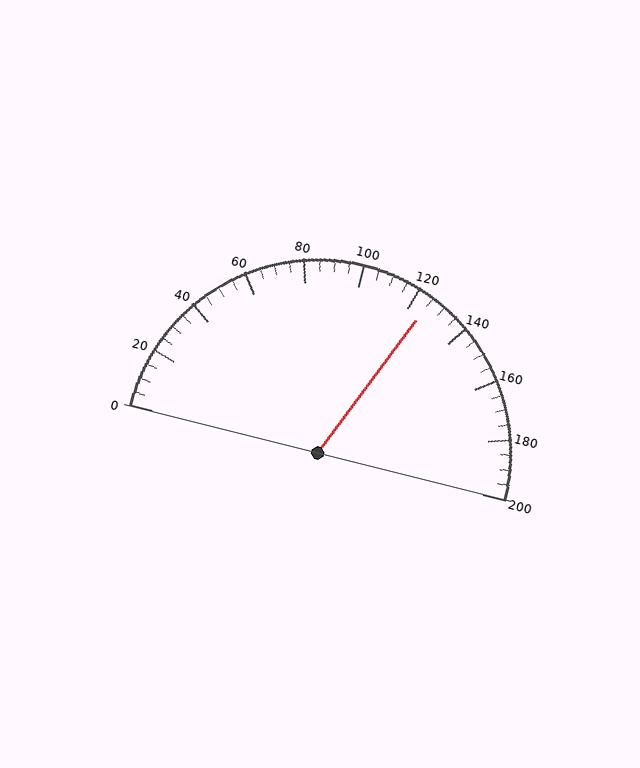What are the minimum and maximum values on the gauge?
The gauge ranges from 0 to 200.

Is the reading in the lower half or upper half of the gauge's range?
The reading is in the upper half of the range (0 to 200).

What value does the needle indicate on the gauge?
The needle indicates approximately 125.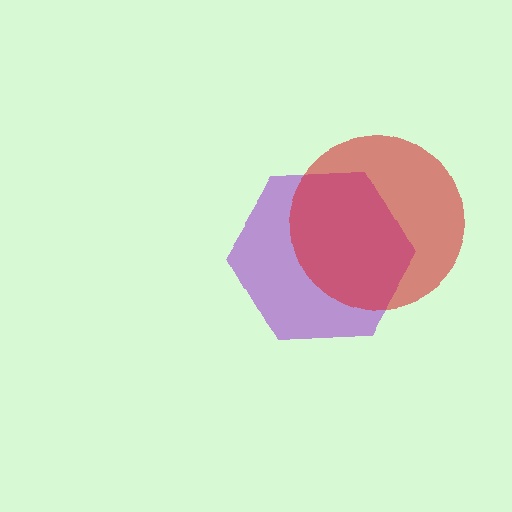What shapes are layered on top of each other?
The layered shapes are: a purple hexagon, a red circle.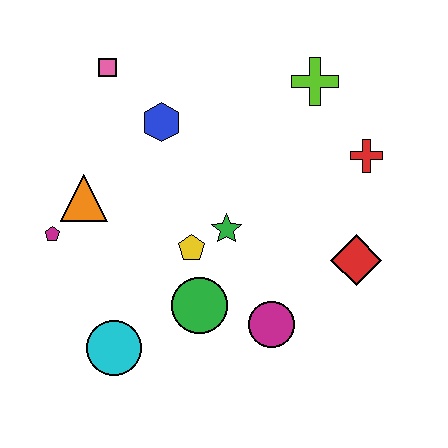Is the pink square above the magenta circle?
Yes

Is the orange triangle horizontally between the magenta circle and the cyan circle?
No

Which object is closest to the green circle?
The yellow pentagon is closest to the green circle.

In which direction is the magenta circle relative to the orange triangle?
The magenta circle is to the right of the orange triangle.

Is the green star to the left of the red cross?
Yes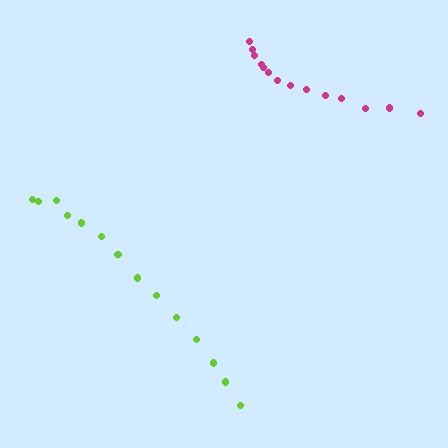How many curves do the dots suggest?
There are 2 distinct paths.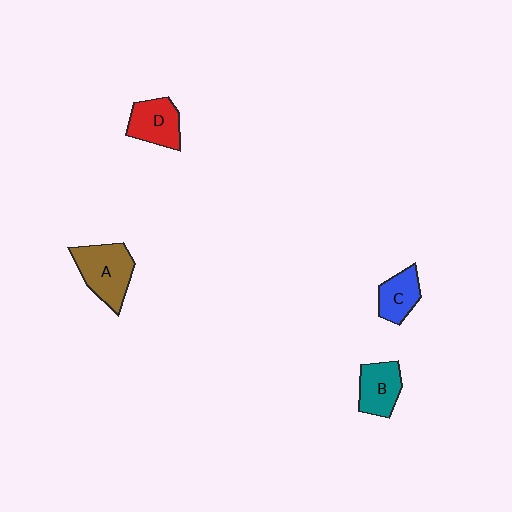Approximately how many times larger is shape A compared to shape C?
Approximately 1.6 times.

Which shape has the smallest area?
Shape C (blue).